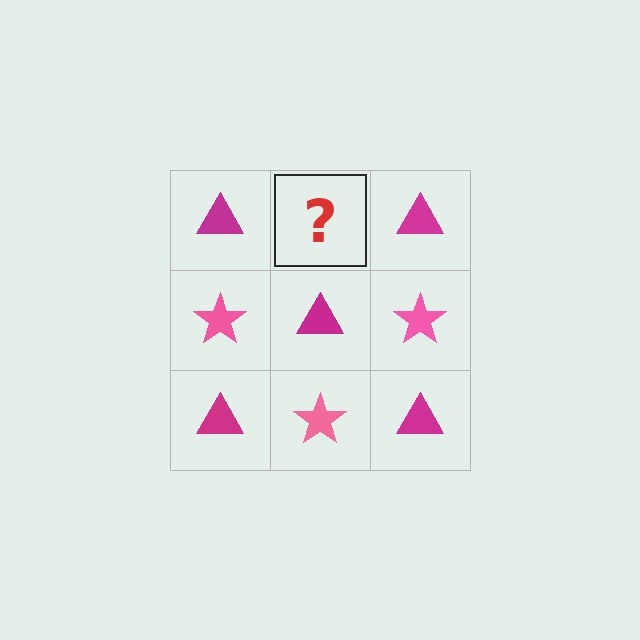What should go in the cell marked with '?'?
The missing cell should contain a pink star.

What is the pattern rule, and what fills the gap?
The rule is that it alternates magenta triangle and pink star in a checkerboard pattern. The gap should be filled with a pink star.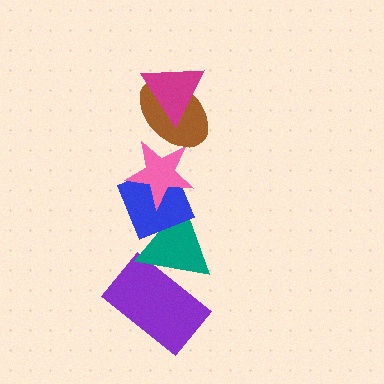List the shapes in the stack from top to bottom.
From top to bottom: the magenta triangle, the brown ellipse, the pink star, the blue diamond, the teal triangle, the purple rectangle.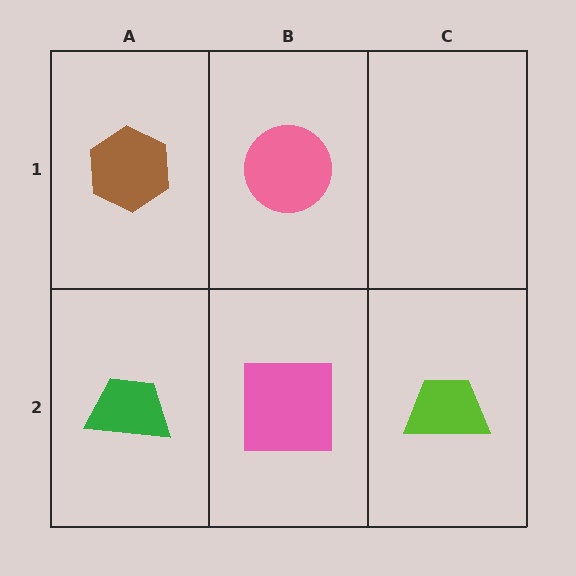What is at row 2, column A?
A green trapezoid.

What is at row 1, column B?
A pink circle.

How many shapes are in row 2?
3 shapes.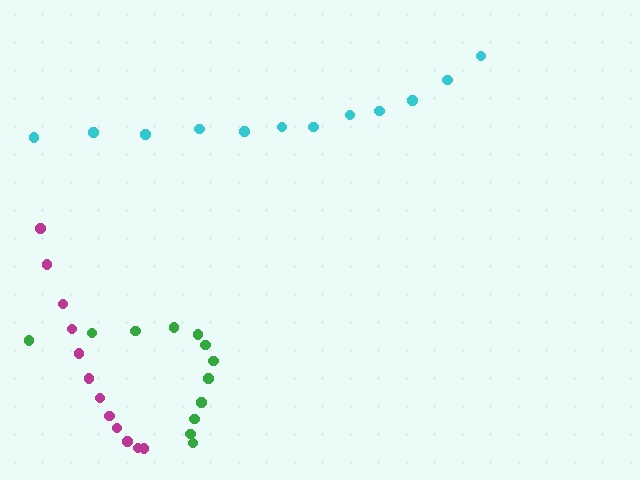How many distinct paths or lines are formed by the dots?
There are 3 distinct paths.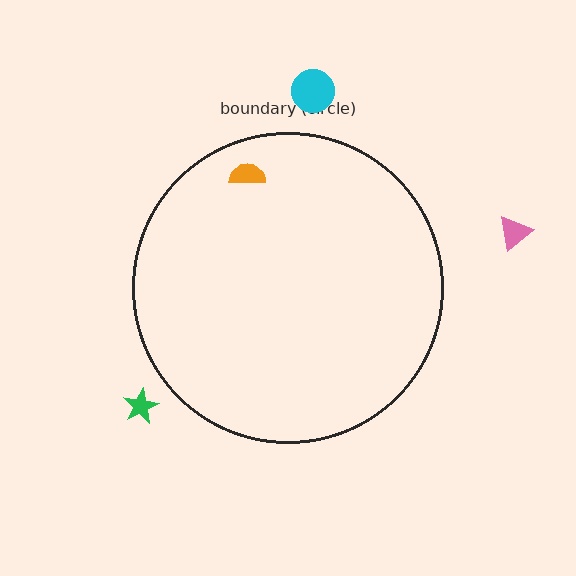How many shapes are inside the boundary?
1 inside, 3 outside.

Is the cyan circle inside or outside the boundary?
Outside.